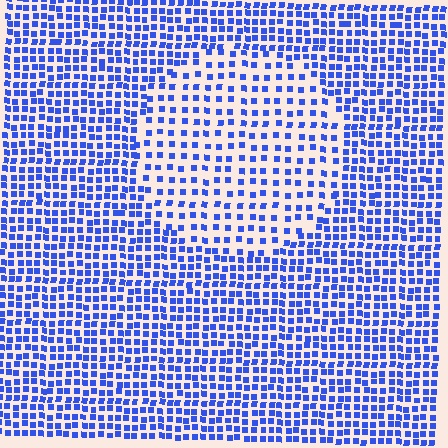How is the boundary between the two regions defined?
The boundary is defined by a change in element density (approximately 1.9x ratio). All elements are the same color, size, and shape.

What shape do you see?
I see a circle.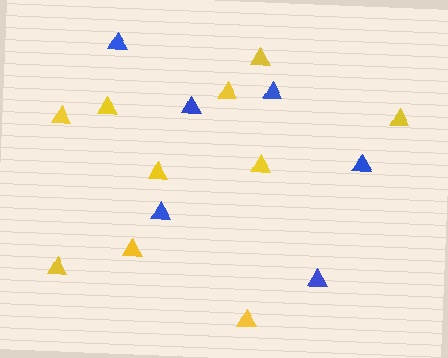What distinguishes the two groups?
There are 2 groups: one group of yellow triangles (10) and one group of blue triangles (6).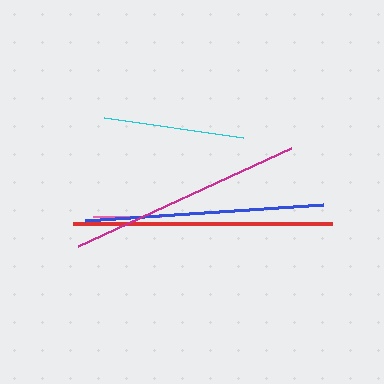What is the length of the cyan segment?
The cyan segment is approximately 141 pixels long.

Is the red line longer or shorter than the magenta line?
The red line is longer than the magenta line.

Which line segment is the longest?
The red line is the longest at approximately 259 pixels.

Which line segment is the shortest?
The pink line is the shortest at approximately 68 pixels.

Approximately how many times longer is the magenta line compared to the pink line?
The magenta line is approximately 3.5 times the length of the pink line.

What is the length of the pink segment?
The pink segment is approximately 68 pixels long.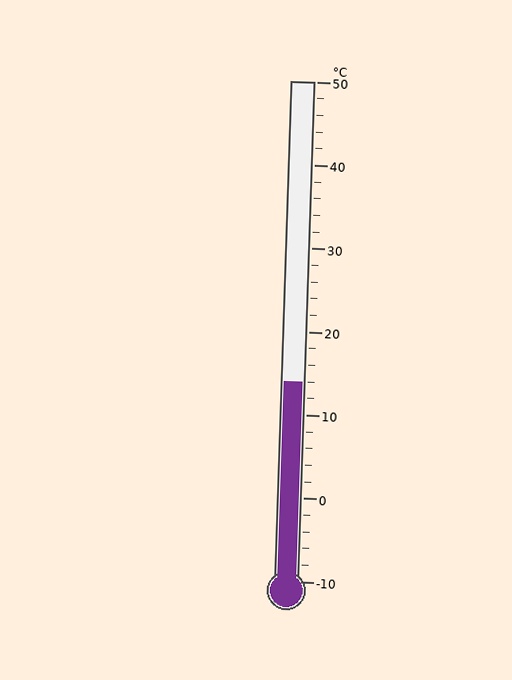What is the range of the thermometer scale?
The thermometer scale ranges from -10°C to 50°C.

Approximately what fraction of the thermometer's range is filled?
The thermometer is filled to approximately 40% of its range.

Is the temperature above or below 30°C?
The temperature is below 30°C.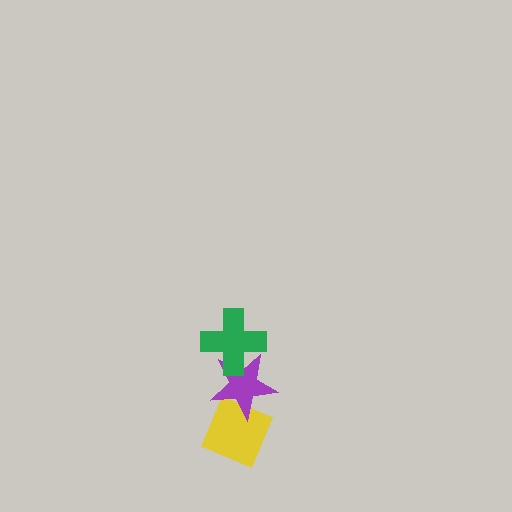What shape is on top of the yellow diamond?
The purple star is on top of the yellow diamond.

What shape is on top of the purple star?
The green cross is on top of the purple star.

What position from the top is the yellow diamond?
The yellow diamond is 3rd from the top.